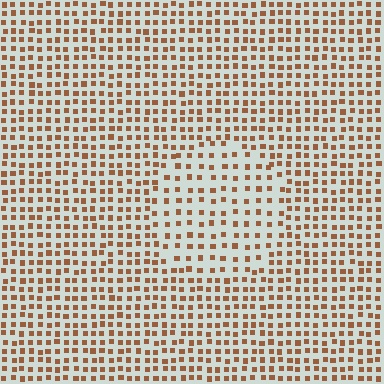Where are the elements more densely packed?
The elements are more densely packed outside the circle boundary.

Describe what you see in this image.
The image contains small brown elements arranged at two different densities. A circle-shaped region is visible where the elements are less densely packed than the surrounding area.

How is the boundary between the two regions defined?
The boundary is defined by a change in element density (approximately 1.7x ratio). All elements are the same color, size, and shape.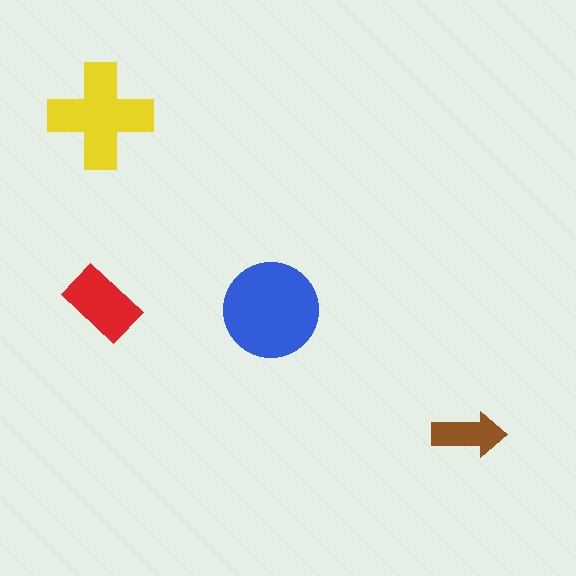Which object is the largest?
The blue circle.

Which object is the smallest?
The brown arrow.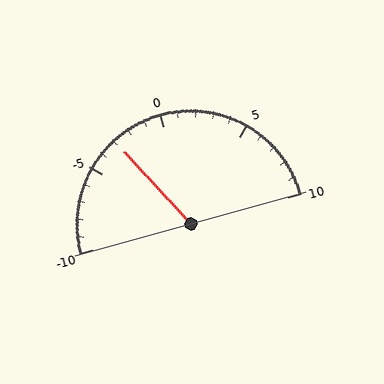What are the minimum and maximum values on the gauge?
The gauge ranges from -10 to 10.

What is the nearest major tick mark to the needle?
The nearest major tick mark is -5.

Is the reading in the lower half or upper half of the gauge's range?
The reading is in the lower half of the range (-10 to 10).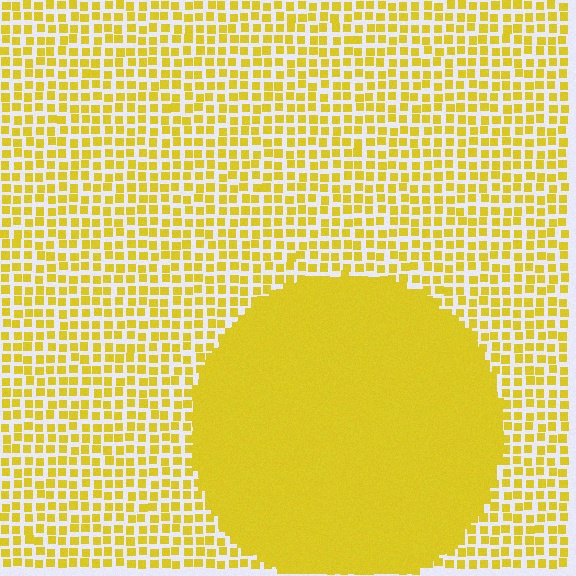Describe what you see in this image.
The image contains small yellow elements arranged at two different densities. A circle-shaped region is visible where the elements are more densely packed than the surrounding area.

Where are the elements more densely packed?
The elements are more densely packed inside the circle boundary.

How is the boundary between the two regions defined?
The boundary is defined by a change in element density (approximately 3.1x ratio). All elements are the same color, size, and shape.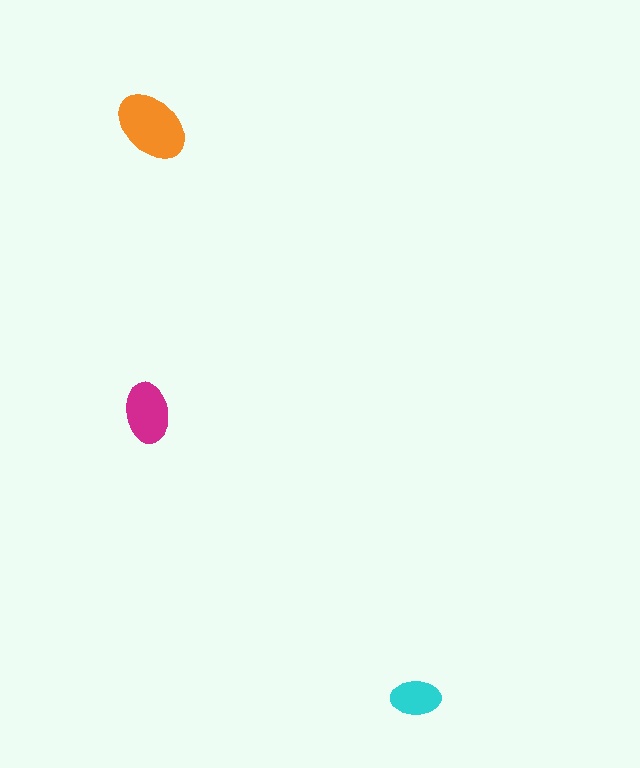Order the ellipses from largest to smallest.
the orange one, the magenta one, the cyan one.